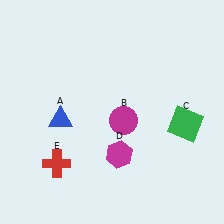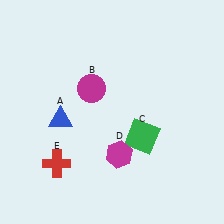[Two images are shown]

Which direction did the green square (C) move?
The green square (C) moved left.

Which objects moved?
The objects that moved are: the magenta circle (B), the green square (C).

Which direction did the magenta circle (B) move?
The magenta circle (B) moved up.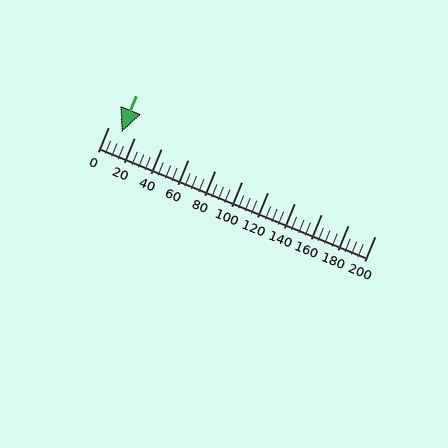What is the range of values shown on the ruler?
The ruler shows values from 0 to 200.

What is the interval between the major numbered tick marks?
The major tick marks are spaced 20 units apart.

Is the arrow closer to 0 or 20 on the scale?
The arrow is closer to 20.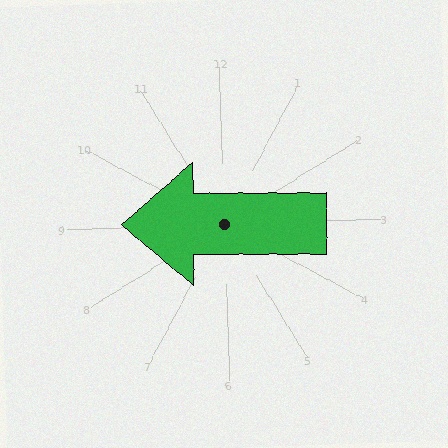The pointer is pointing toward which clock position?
Roughly 9 o'clock.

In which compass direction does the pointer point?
West.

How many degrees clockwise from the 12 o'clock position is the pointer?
Approximately 272 degrees.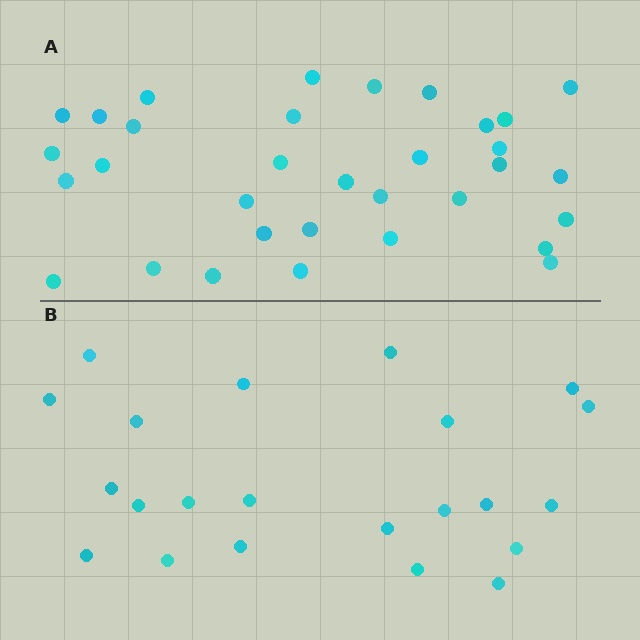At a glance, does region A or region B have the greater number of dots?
Region A (the top region) has more dots.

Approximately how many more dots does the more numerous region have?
Region A has roughly 12 or so more dots than region B.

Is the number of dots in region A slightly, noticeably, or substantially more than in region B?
Region A has substantially more. The ratio is roughly 1.5 to 1.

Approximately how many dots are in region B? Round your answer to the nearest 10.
About 20 dots. (The exact count is 22, which rounds to 20.)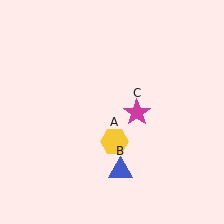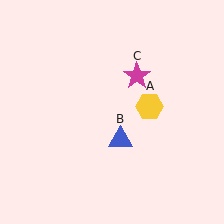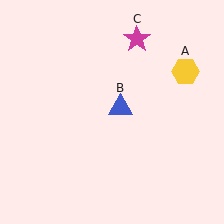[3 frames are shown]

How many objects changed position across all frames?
3 objects changed position: yellow hexagon (object A), blue triangle (object B), magenta star (object C).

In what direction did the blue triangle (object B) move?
The blue triangle (object B) moved up.